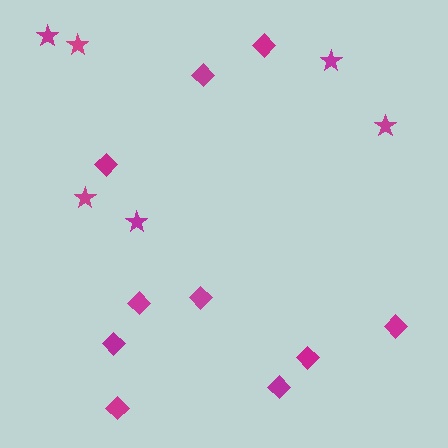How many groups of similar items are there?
There are 2 groups: one group of diamonds (10) and one group of stars (6).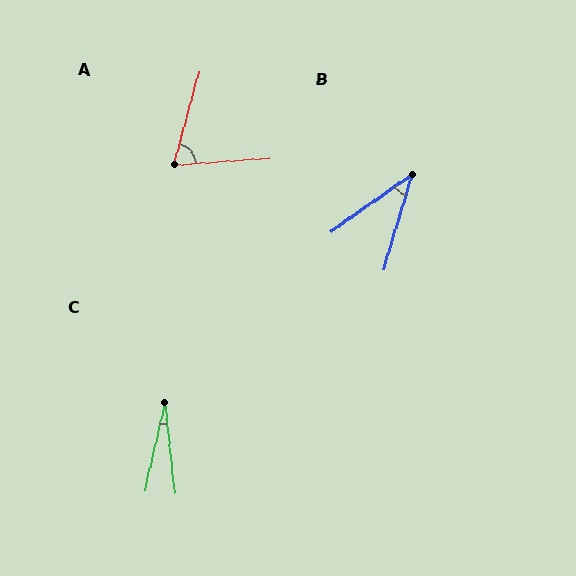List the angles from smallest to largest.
C (19°), B (39°), A (71°).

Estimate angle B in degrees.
Approximately 39 degrees.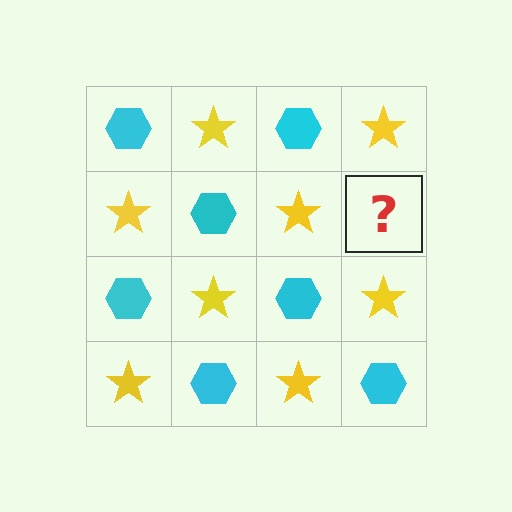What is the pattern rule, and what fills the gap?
The rule is that it alternates cyan hexagon and yellow star in a checkerboard pattern. The gap should be filled with a cyan hexagon.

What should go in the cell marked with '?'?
The missing cell should contain a cyan hexagon.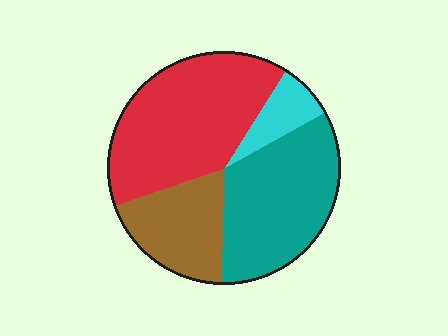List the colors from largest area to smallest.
From largest to smallest: red, teal, brown, cyan.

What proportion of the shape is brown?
Brown takes up about one fifth (1/5) of the shape.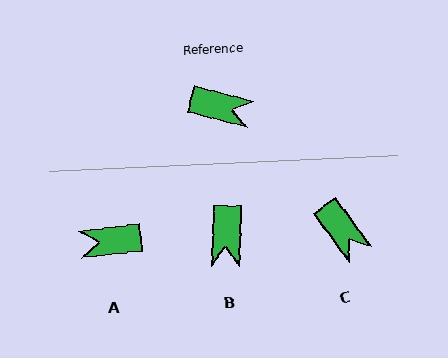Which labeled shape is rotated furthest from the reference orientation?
A, about 159 degrees away.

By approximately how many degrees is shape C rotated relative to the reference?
Approximately 39 degrees clockwise.